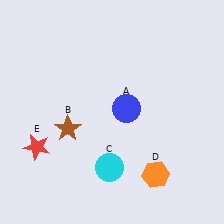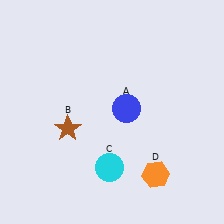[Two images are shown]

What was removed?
The red star (E) was removed in Image 2.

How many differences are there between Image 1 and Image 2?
There is 1 difference between the two images.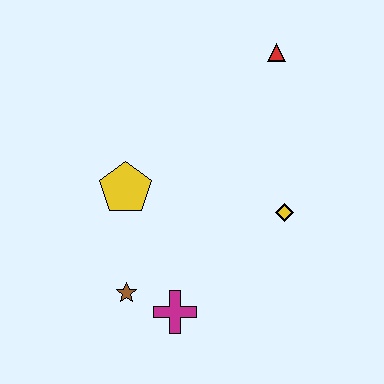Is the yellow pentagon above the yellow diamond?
Yes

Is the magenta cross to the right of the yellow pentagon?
Yes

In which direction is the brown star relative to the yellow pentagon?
The brown star is below the yellow pentagon.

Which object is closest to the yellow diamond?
The magenta cross is closest to the yellow diamond.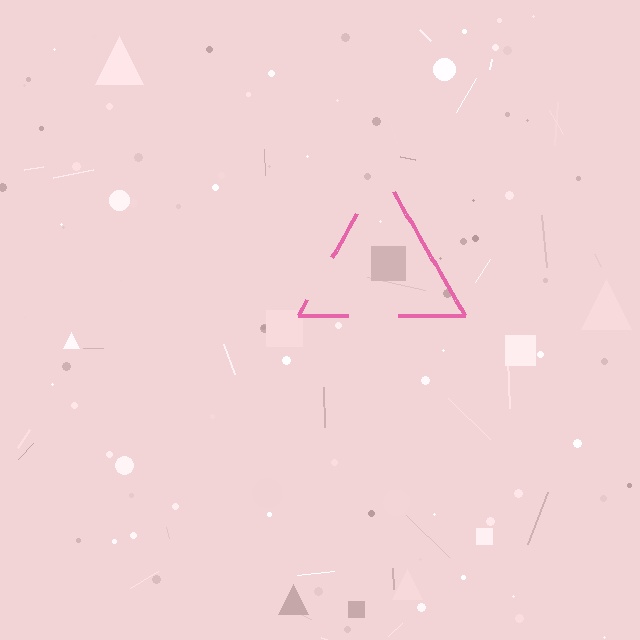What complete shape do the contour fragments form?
The contour fragments form a triangle.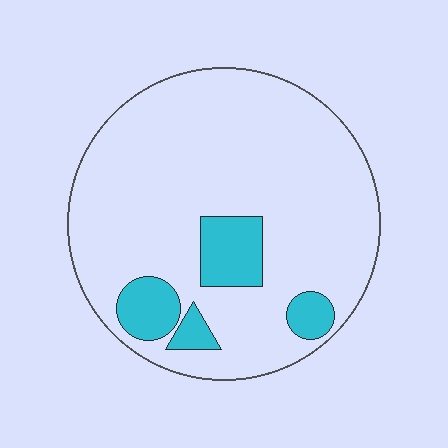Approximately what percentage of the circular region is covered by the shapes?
Approximately 15%.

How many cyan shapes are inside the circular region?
4.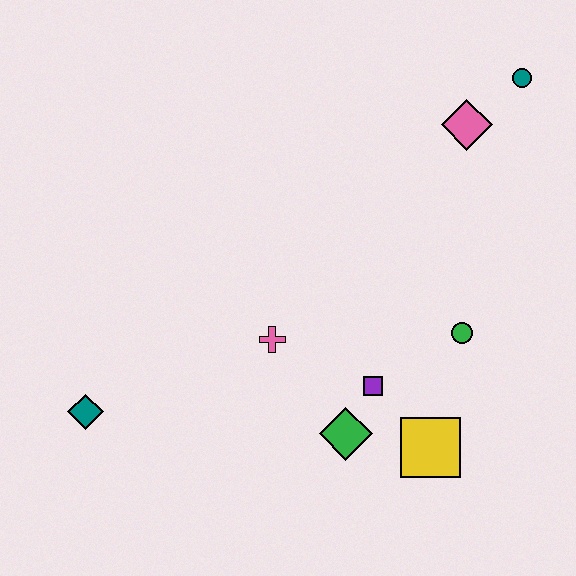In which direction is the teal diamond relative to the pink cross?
The teal diamond is to the left of the pink cross.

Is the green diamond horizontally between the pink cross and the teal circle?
Yes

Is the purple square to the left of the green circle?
Yes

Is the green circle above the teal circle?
No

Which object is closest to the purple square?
The green diamond is closest to the purple square.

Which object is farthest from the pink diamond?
The teal diamond is farthest from the pink diamond.